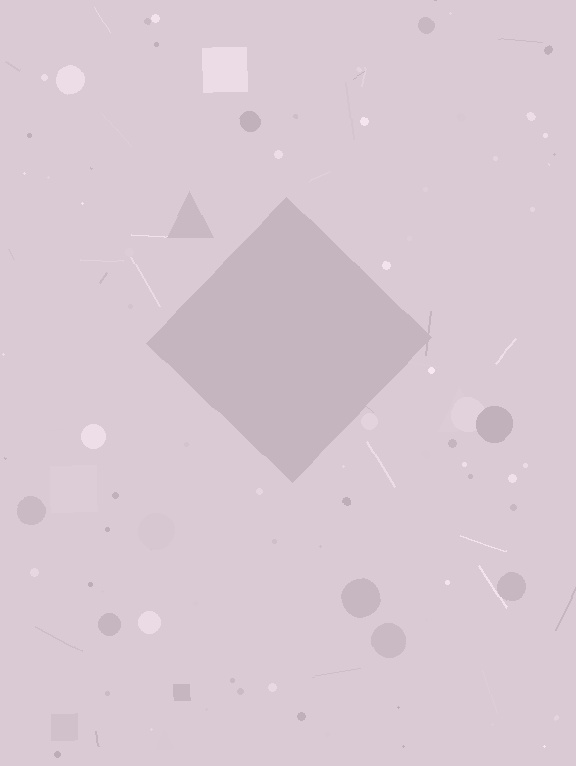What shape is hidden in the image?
A diamond is hidden in the image.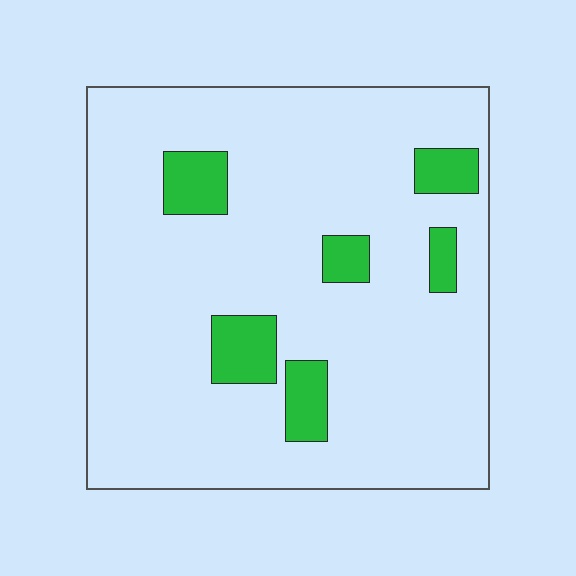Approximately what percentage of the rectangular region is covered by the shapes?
Approximately 10%.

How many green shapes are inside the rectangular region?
6.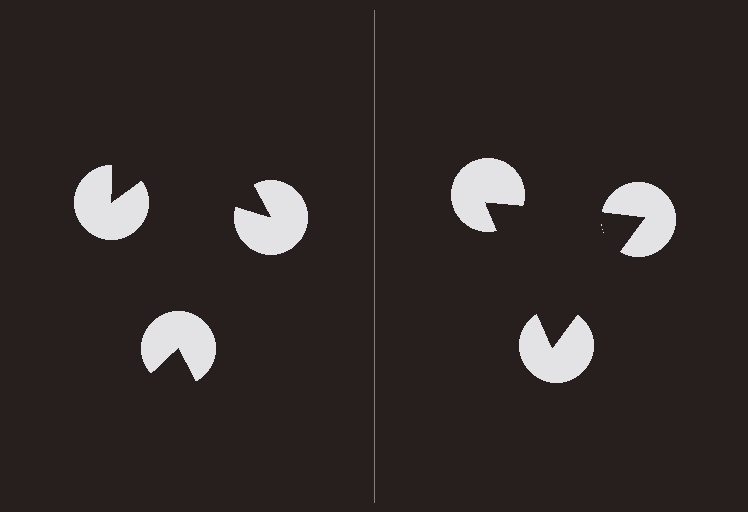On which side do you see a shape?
An illusory triangle appears on the right side. On the left side the wedge cuts are rotated, so no coherent shape forms.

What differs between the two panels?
The pac-man discs are positioned identically on both sides; only the wedge orientations differ. On the right they align to a triangle; on the left they are misaligned.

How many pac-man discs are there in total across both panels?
6 — 3 on each side.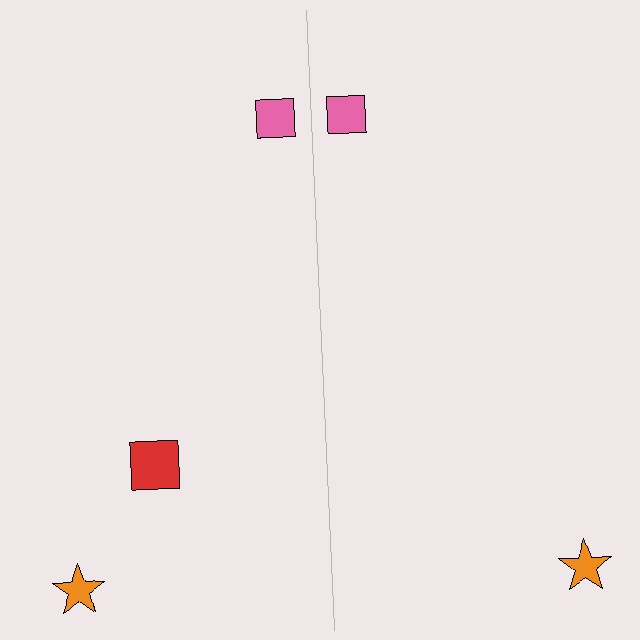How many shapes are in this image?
There are 5 shapes in this image.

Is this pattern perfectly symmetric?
No, the pattern is not perfectly symmetric. A red square is missing from the right side.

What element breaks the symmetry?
A red square is missing from the right side.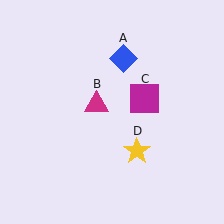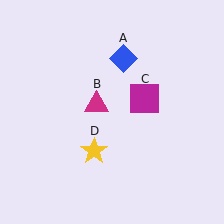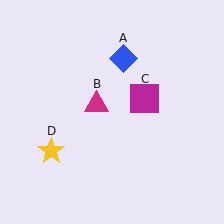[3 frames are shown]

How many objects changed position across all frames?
1 object changed position: yellow star (object D).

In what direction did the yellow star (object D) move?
The yellow star (object D) moved left.